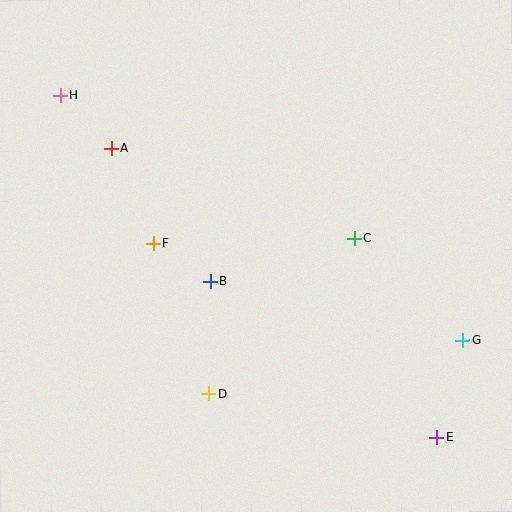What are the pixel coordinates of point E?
Point E is at (437, 437).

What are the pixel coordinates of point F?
Point F is at (153, 243).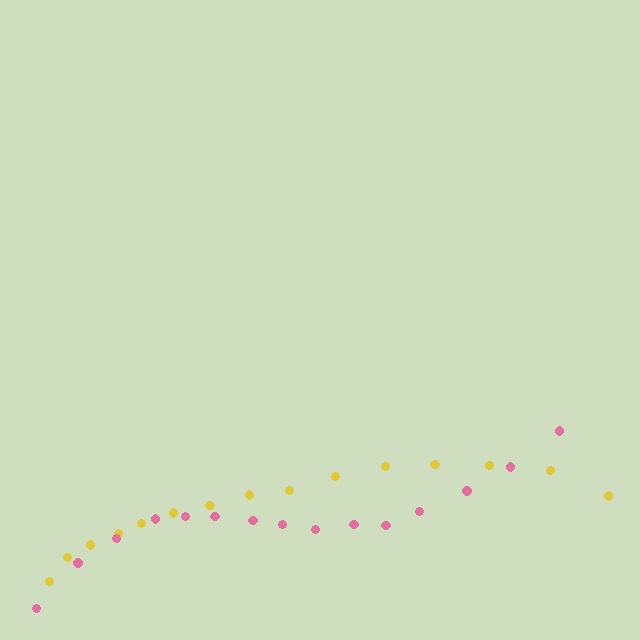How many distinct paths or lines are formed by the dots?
There are 2 distinct paths.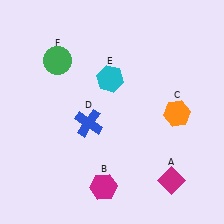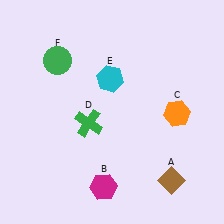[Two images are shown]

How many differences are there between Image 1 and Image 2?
There are 2 differences between the two images.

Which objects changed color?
A changed from magenta to brown. D changed from blue to green.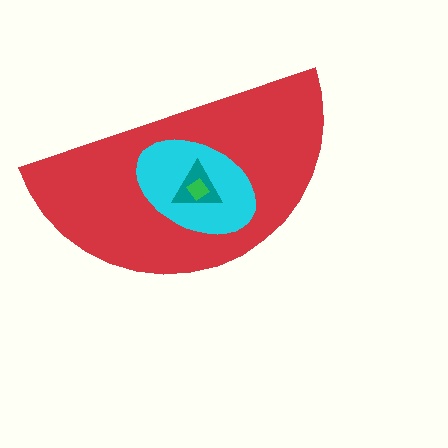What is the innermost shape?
The green diamond.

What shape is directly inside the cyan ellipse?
The teal triangle.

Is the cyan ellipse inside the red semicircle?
Yes.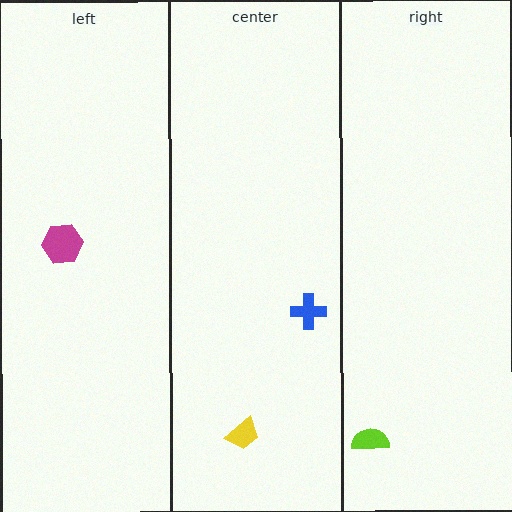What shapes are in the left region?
The magenta hexagon.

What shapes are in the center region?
The blue cross, the yellow trapezoid.